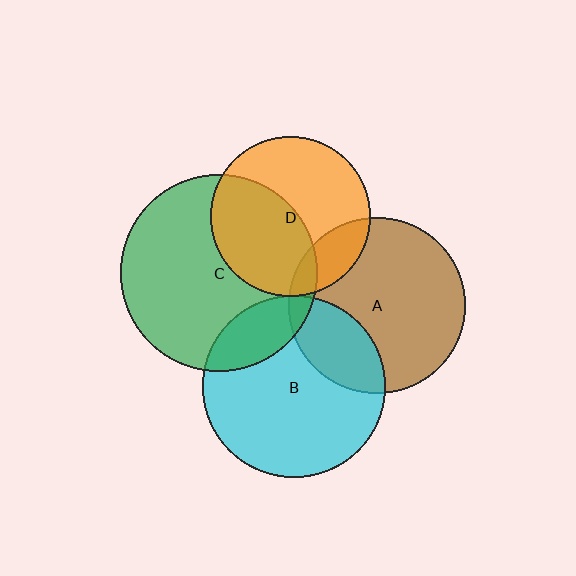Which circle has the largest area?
Circle C (green).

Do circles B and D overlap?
Yes.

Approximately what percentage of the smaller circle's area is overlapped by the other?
Approximately 5%.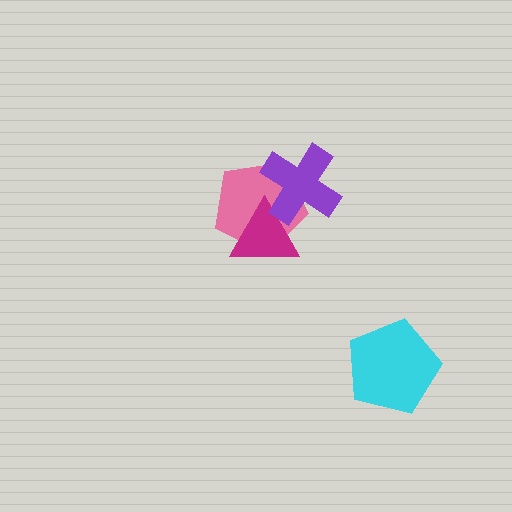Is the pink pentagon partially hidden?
Yes, it is partially covered by another shape.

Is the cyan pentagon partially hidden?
No, no other shape covers it.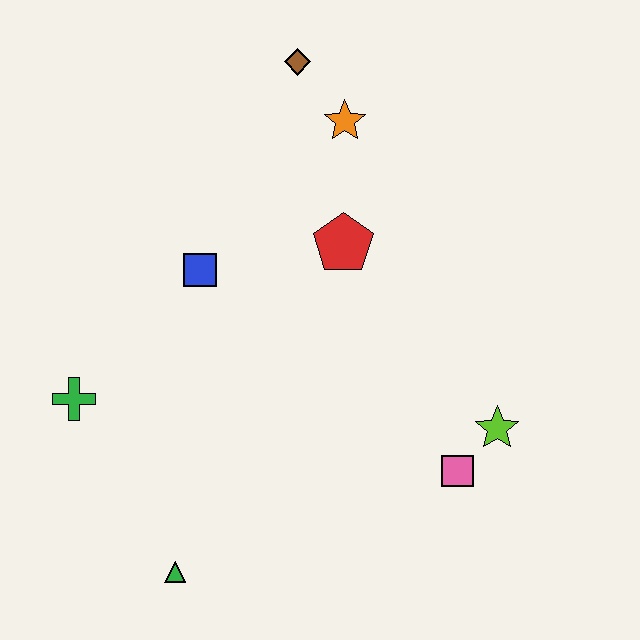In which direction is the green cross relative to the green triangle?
The green cross is above the green triangle.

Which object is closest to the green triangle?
The green cross is closest to the green triangle.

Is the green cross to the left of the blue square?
Yes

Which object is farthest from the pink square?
The brown diamond is farthest from the pink square.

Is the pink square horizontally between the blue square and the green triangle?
No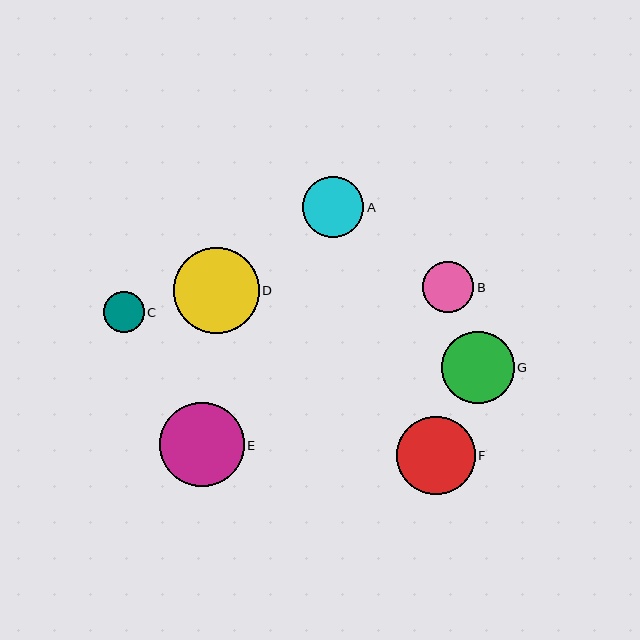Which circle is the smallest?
Circle C is the smallest with a size of approximately 41 pixels.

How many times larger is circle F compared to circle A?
Circle F is approximately 1.3 times the size of circle A.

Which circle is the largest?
Circle D is the largest with a size of approximately 86 pixels.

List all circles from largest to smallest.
From largest to smallest: D, E, F, G, A, B, C.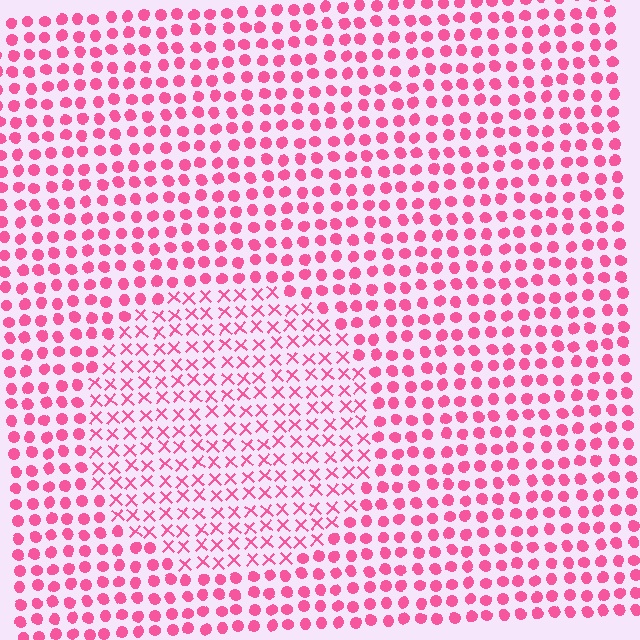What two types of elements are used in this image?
The image uses X marks inside the circle region and circles outside it.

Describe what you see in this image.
The image is filled with small pink elements arranged in a uniform grid. A circle-shaped region contains X marks, while the surrounding area contains circles. The boundary is defined purely by the change in element shape.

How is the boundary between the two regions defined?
The boundary is defined by a change in element shape: X marks inside vs. circles outside. All elements share the same color and spacing.